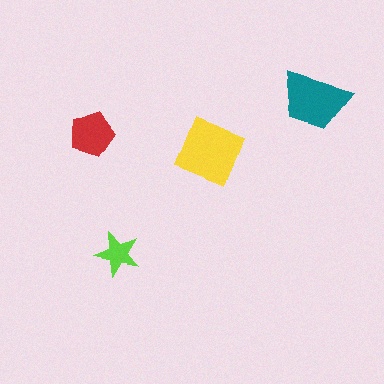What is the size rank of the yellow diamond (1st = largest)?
1st.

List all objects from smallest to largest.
The lime star, the red pentagon, the teal trapezoid, the yellow diamond.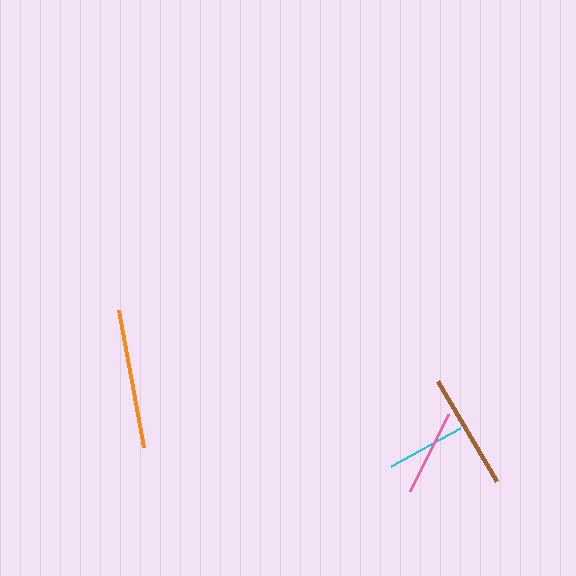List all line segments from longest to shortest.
From longest to shortest: orange, brown, pink, cyan.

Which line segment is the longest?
The orange line is the longest at approximately 139 pixels.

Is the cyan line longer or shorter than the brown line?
The brown line is longer than the cyan line.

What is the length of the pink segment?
The pink segment is approximately 87 pixels long.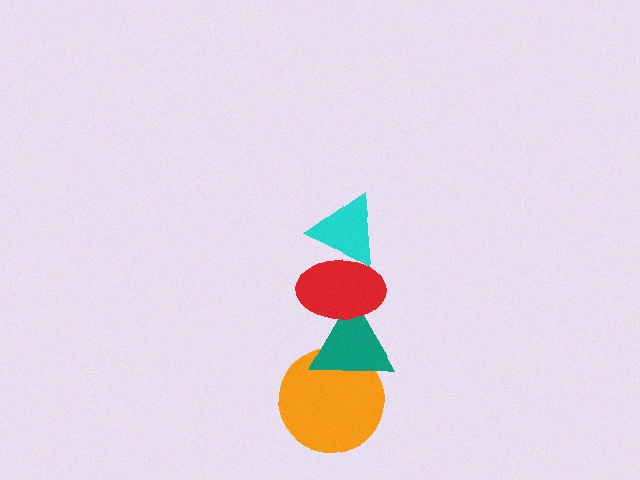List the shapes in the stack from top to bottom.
From top to bottom: the cyan triangle, the red ellipse, the teal triangle, the orange circle.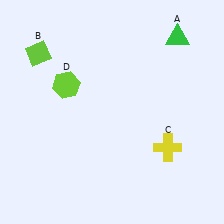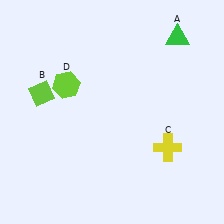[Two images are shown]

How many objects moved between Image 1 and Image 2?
1 object moved between the two images.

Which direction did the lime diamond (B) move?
The lime diamond (B) moved down.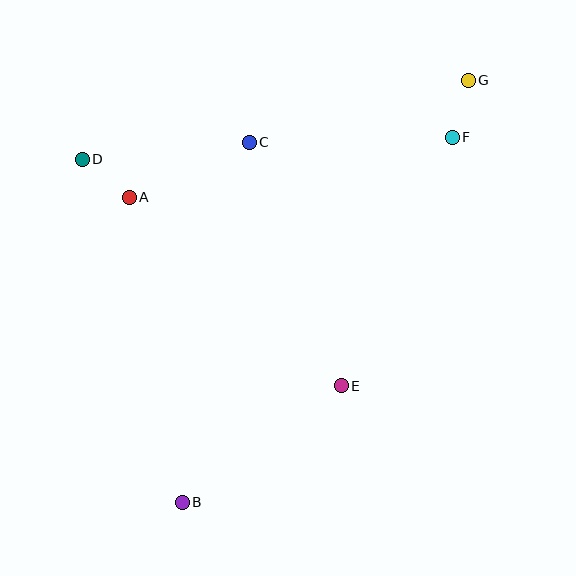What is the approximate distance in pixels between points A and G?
The distance between A and G is approximately 359 pixels.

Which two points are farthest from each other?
Points B and G are farthest from each other.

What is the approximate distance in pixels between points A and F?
The distance between A and F is approximately 329 pixels.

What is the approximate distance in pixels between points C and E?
The distance between C and E is approximately 260 pixels.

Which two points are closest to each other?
Points F and G are closest to each other.